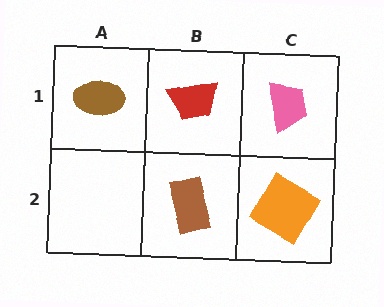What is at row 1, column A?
A brown ellipse.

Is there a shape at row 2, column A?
No, that cell is empty.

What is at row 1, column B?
A red trapezoid.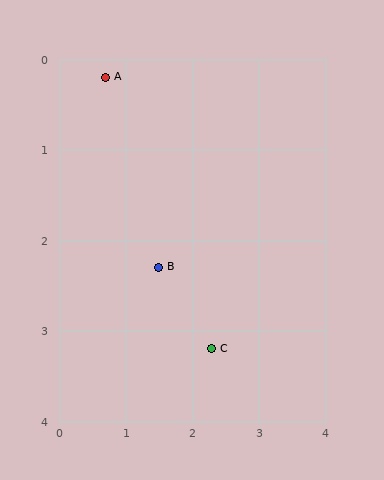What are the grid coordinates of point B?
Point B is at approximately (1.5, 2.3).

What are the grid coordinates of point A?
Point A is at approximately (0.7, 0.2).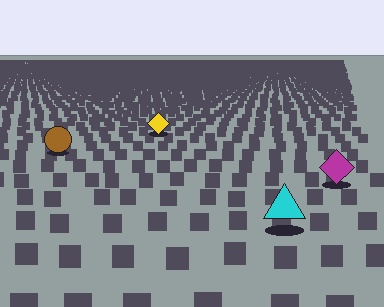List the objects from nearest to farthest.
From nearest to farthest: the cyan triangle, the magenta diamond, the brown circle, the yellow diamond.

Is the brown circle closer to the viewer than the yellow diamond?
Yes. The brown circle is closer — you can tell from the texture gradient: the ground texture is coarser near it.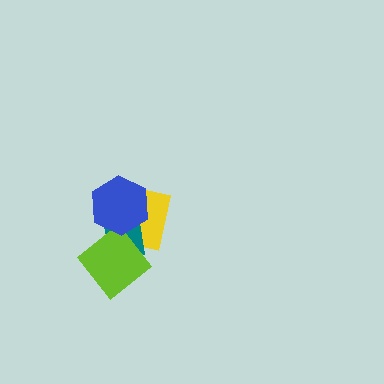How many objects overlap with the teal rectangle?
3 objects overlap with the teal rectangle.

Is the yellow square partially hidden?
Yes, it is partially covered by another shape.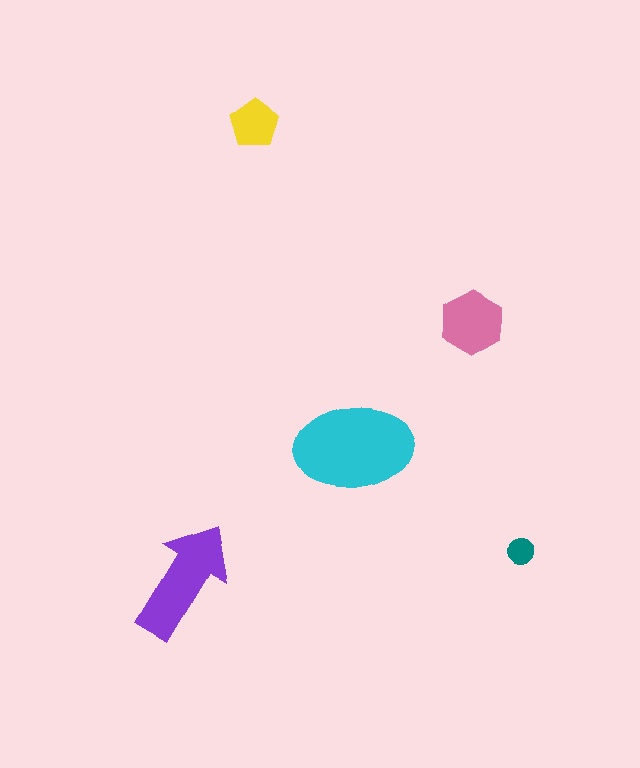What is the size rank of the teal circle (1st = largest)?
5th.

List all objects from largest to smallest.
The cyan ellipse, the purple arrow, the pink hexagon, the yellow pentagon, the teal circle.